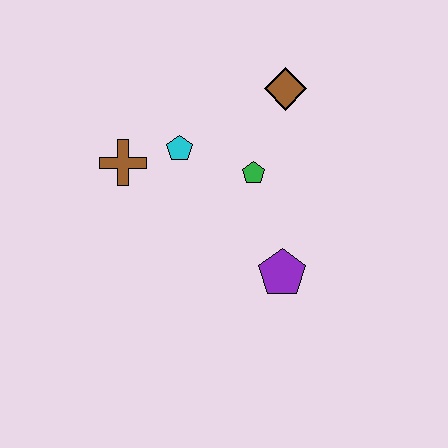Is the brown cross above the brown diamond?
No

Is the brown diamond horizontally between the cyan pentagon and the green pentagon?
No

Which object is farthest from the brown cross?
The purple pentagon is farthest from the brown cross.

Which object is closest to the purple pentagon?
The green pentagon is closest to the purple pentagon.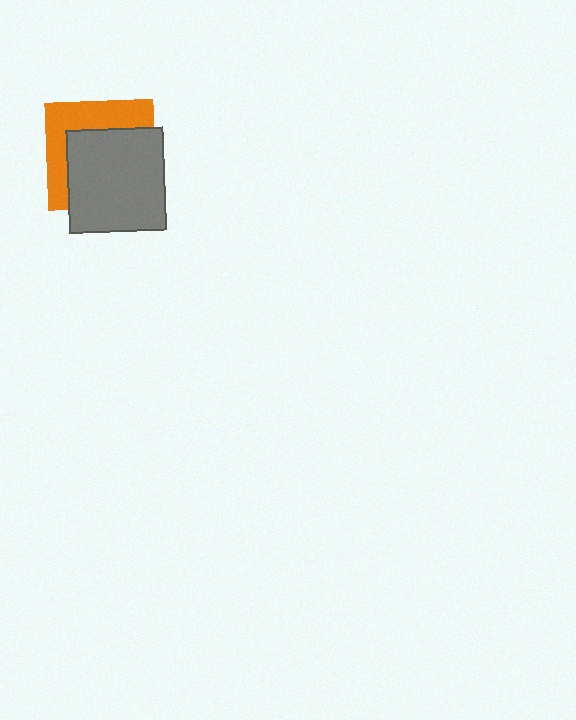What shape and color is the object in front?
The object in front is a gray rectangle.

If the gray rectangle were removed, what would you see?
You would see the complete orange square.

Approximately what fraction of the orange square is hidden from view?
Roughly 61% of the orange square is hidden behind the gray rectangle.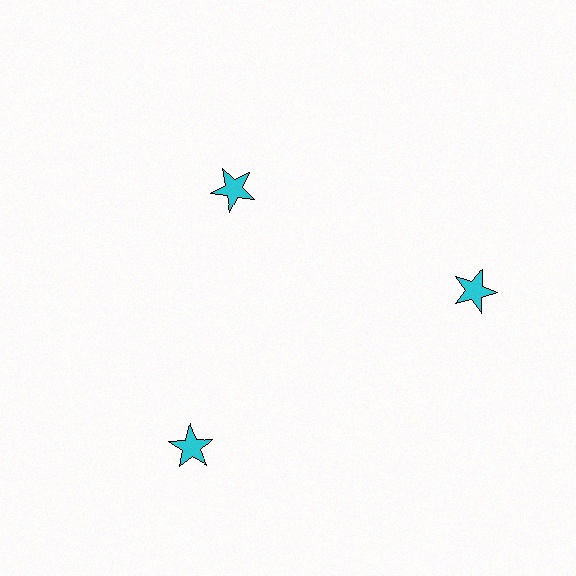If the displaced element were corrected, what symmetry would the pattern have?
It would have 3-fold rotational symmetry — the pattern would map onto itself every 120 degrees.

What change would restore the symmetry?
The symmetry would be restored by moving it outward, back onto the ring so that all 3 stars sit at equal angles and equal distance from the center.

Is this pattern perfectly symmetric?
No. The 3 cyan stars are arranged in a ring, but one element near the 11 o'clock position is pulled inward toward the center, breaking the 3-fold rotational symmetry.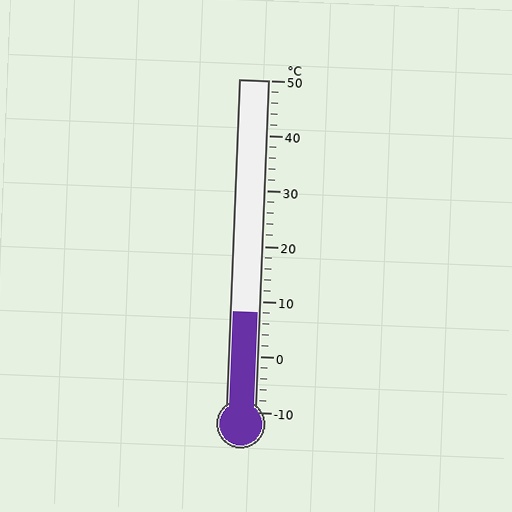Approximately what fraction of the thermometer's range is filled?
The thermometer is filled to approximately 30% of its range.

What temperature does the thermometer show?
The thermometer shows approximately 8°C.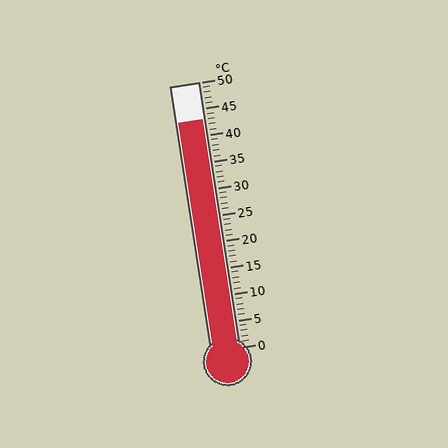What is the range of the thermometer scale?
The thermometer scale ranges from 0°C to 50°C.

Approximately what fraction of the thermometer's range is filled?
The thermometer is filled to approximately 85% of its range.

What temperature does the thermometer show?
The thermometer shows approximately 43°C.